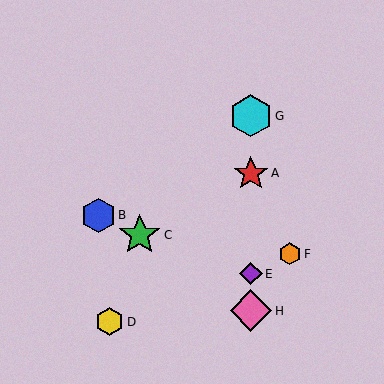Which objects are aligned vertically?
Objects A, E, G, H are aligned vertically.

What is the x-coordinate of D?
Object D is at x≈110.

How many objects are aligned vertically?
4 objects (A, E, G, H) are aligned vertically.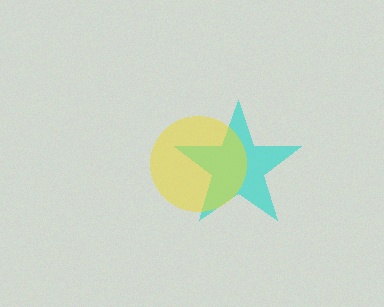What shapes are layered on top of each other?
The layered shapes are: a cyan star, a yellow circle.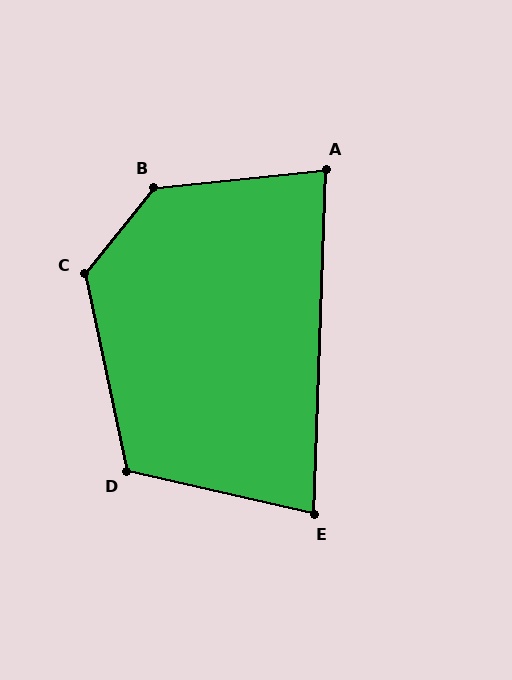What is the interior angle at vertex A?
Approximately 82 degrees (acute).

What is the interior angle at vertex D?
Approximately 115 degrees (obtuse).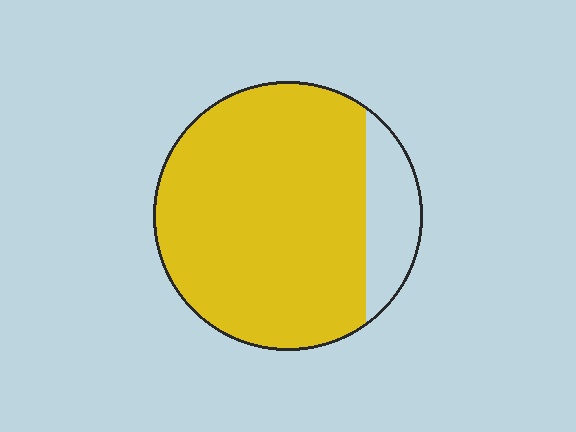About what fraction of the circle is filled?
About five sixths (5/6).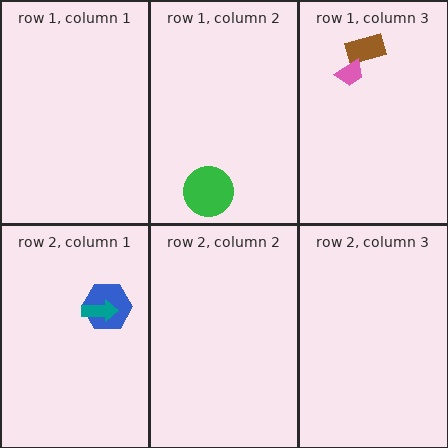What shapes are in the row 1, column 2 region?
The green circle.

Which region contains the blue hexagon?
The row 2, column 1 region.